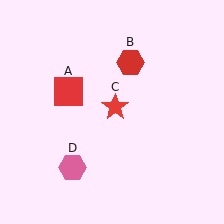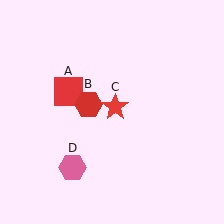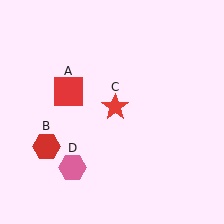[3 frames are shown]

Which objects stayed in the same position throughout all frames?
Red square (object A) and red star (object C) and pink hexagon (object D) remained stationary.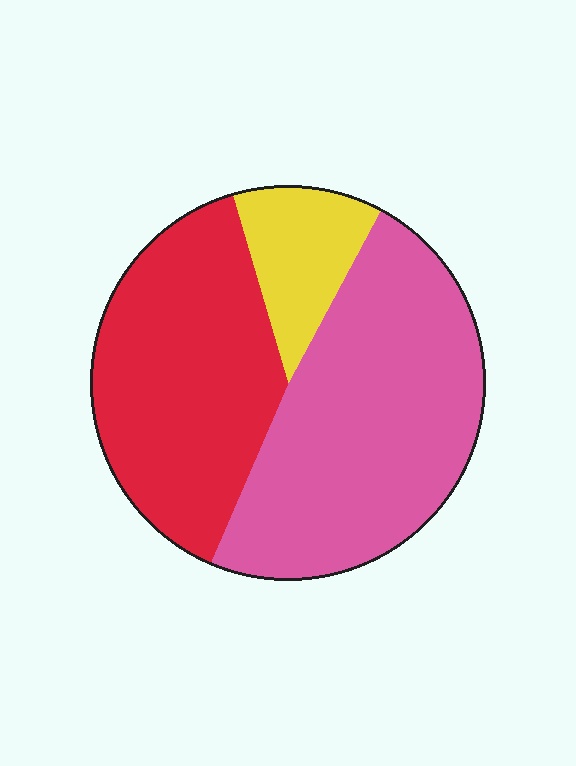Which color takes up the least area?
Yellow, at roughly 10%.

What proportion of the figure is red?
Red takes up about two fifths (2/5) of the figure.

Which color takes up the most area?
Pink, at roughly 50%.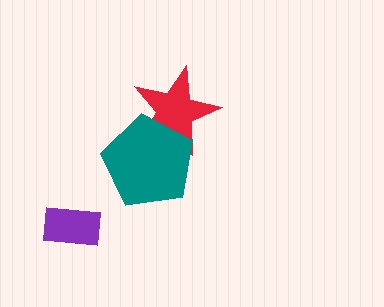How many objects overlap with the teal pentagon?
1 object overlaps with the teal pentagon.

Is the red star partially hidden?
Yes, it is partially covered by another shape.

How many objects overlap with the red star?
1 object overlaps with the red star.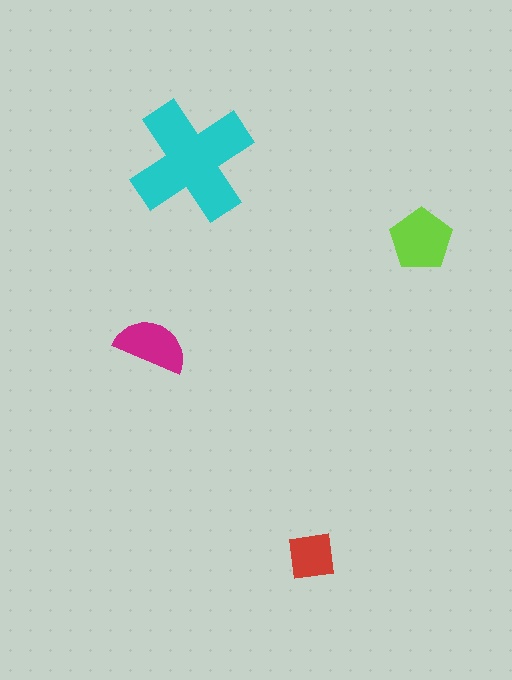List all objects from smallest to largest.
The red square, the magenta semicircle, the lime pentagon, the cyan cross.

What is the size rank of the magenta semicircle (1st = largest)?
3rd.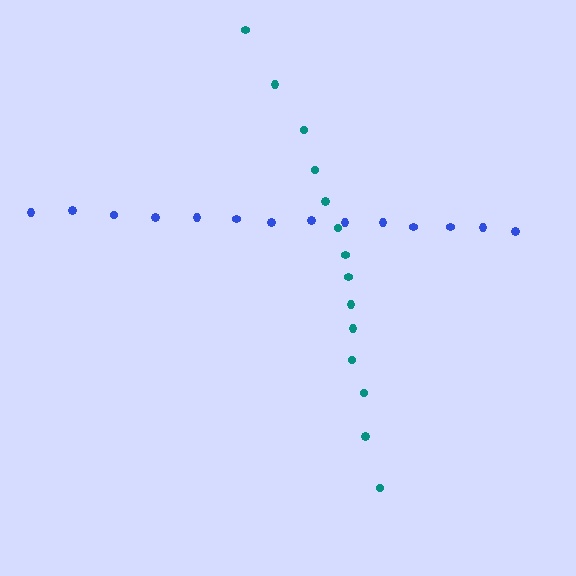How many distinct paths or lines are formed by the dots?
There are 2 distinct paths.